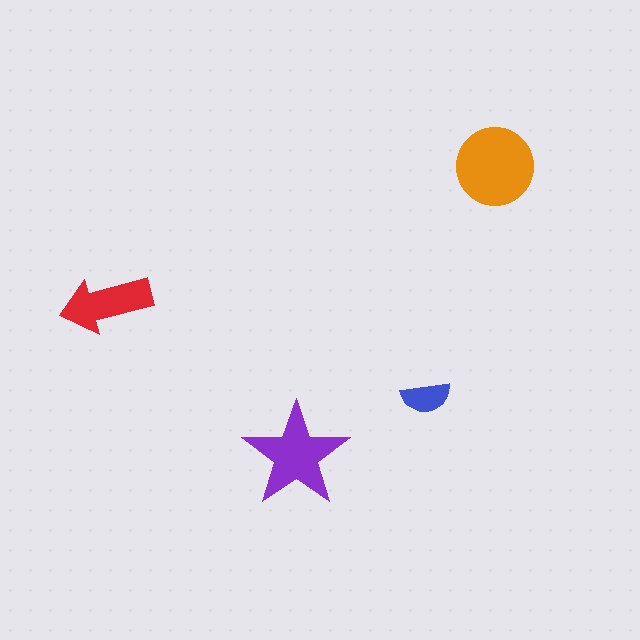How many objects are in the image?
There are 4 objects in the image.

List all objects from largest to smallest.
The orange circle, the purple star, the red arrow, the blue semicircle.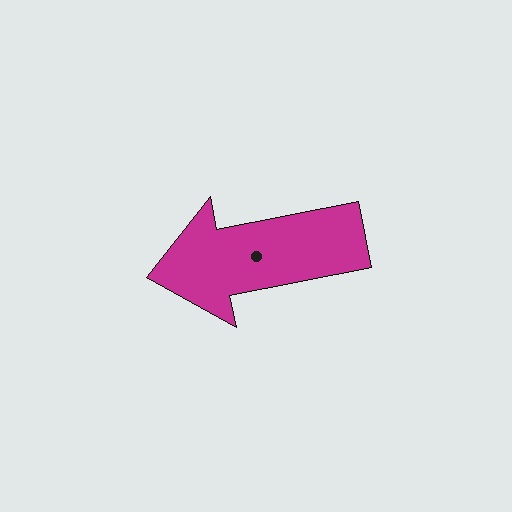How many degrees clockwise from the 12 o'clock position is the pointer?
Approximately 259 degrees.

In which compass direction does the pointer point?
West.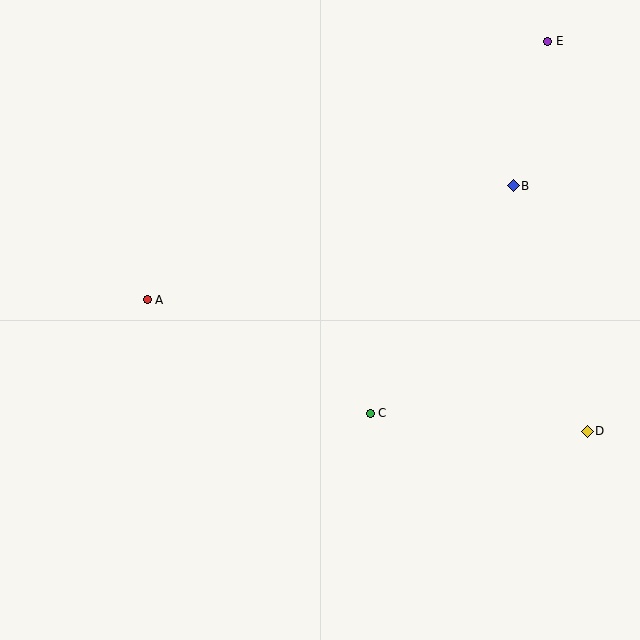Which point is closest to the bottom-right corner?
Point D is closest to the bottom-right corner.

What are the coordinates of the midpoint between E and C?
The midpoint between E and C is at (459, 227).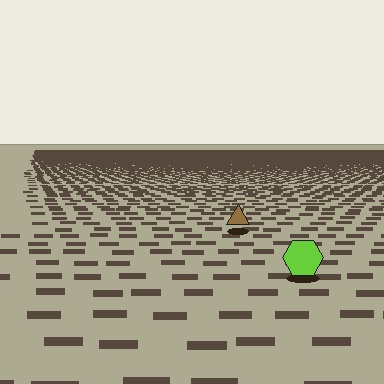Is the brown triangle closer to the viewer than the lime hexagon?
No. The lime hexagon is closer — you can tell from the texture gradient: the ground texture is coarser near it.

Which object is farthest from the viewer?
The brown triangle is farthest from the viewer. It appears smaller and the ground texture around it is denser.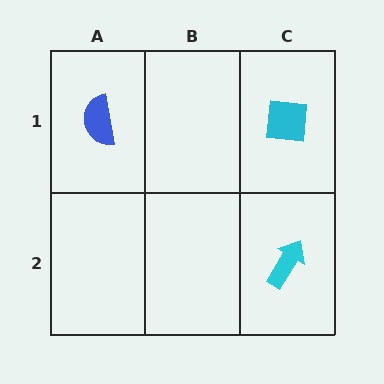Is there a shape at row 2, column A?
No, that cell is empty.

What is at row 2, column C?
A cyan arrow.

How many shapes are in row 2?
1 shape.